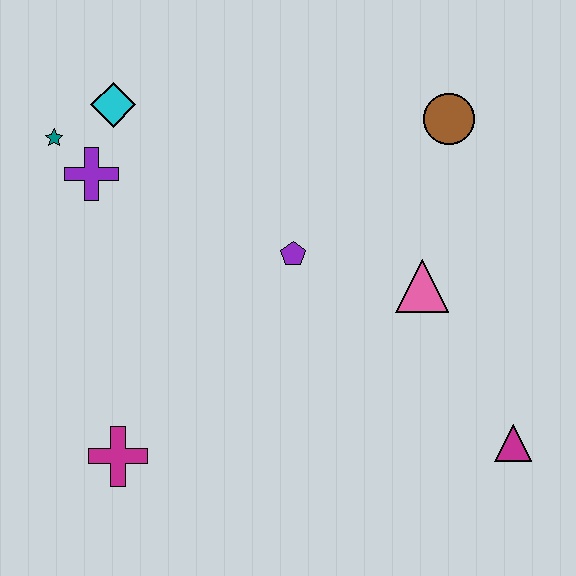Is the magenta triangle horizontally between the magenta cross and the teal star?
No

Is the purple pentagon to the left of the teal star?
No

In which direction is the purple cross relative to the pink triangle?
The purple cross is to the left of the pink triangle.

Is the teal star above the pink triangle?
Yes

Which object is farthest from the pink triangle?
The teal star is farthest from the pink triangle.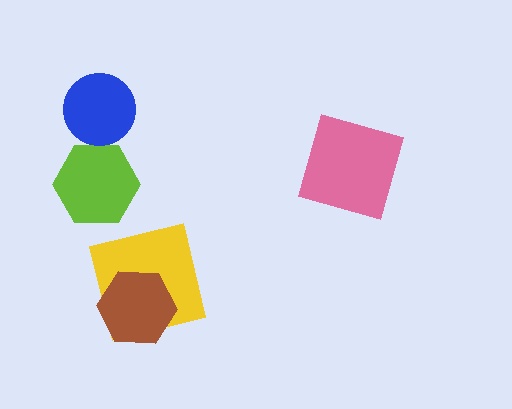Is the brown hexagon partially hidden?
No, no other shape covers it.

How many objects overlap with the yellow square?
1 object overlaps with the yellow square.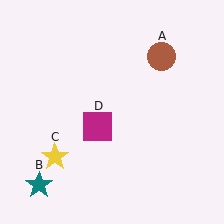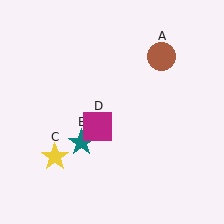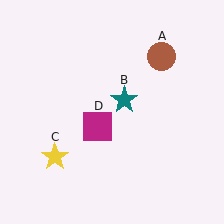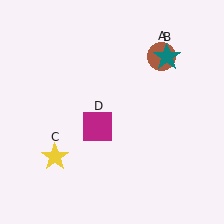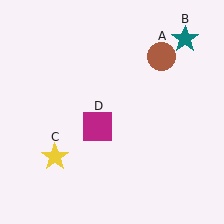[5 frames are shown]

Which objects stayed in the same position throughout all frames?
Brown circle (object A) and yellow star (object C) and magenta square (object D) remained stationary.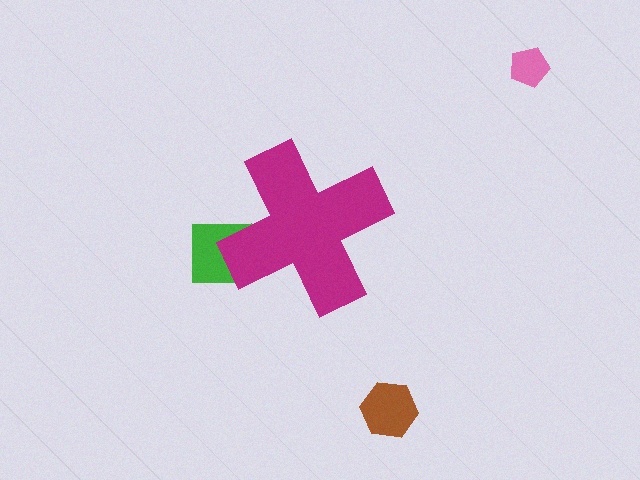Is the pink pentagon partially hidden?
No, the pink pentagon is fully visible.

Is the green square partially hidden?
Yes, the green square is partially hidden behind the magenta cross.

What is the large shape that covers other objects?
A magenta cross.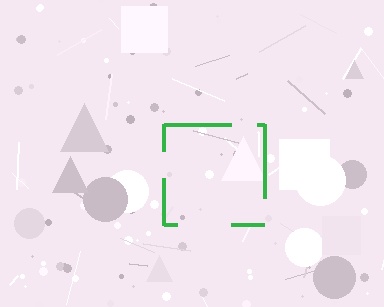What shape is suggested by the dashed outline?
The dashed outline suggests a square.